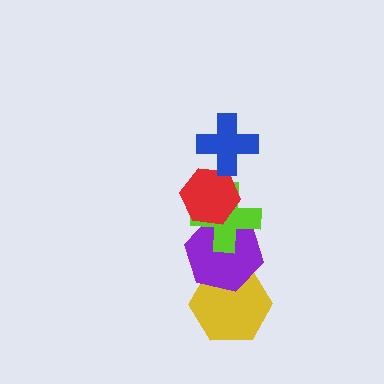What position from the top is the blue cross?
The blue cross is 1st from the top.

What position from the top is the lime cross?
The lime cross is 3rd from the top.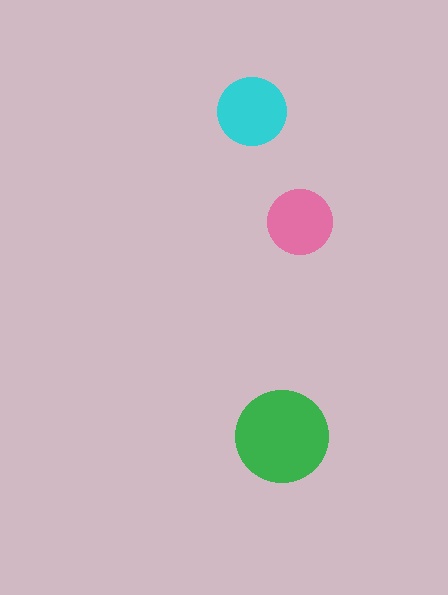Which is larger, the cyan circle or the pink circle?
The cyan one.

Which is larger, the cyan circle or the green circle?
The green one.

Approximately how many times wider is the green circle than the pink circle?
About 1.5 times wider.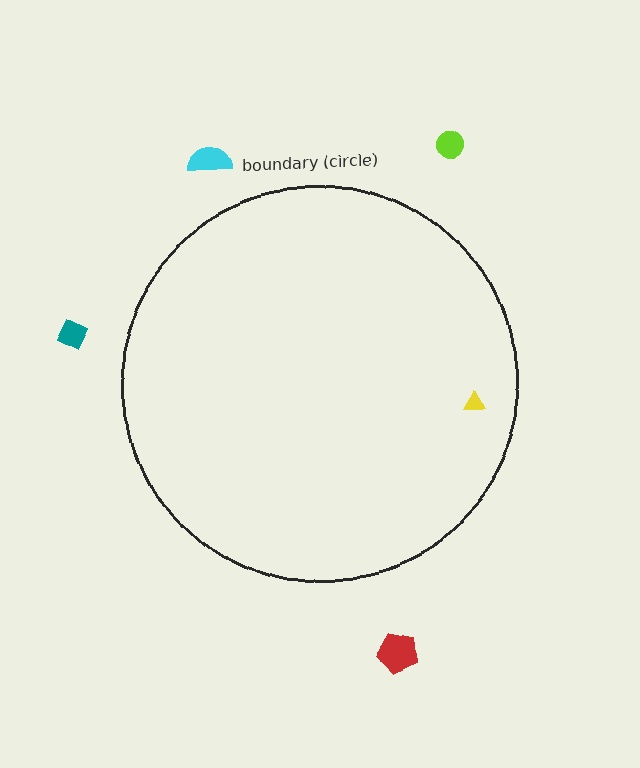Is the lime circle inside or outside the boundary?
Outside.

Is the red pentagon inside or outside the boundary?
Outside.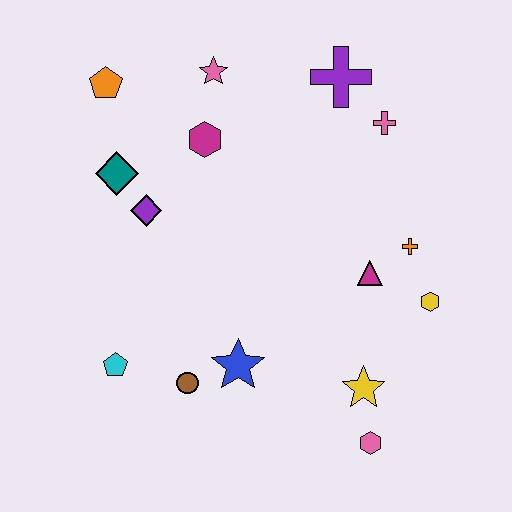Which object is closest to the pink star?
The magenta hexagon is closest to the pink star.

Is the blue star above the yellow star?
Yes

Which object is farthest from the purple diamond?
The pink hexagon is farthest from the purple diamond.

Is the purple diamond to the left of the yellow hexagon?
Yes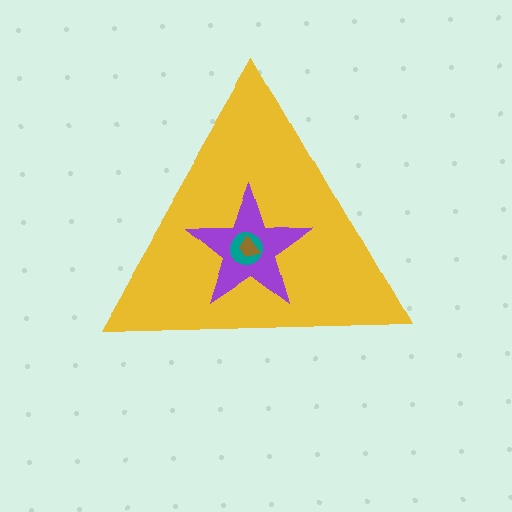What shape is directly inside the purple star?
The teal circle.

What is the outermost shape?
The yellow triangle.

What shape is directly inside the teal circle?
The brown trapezoid.